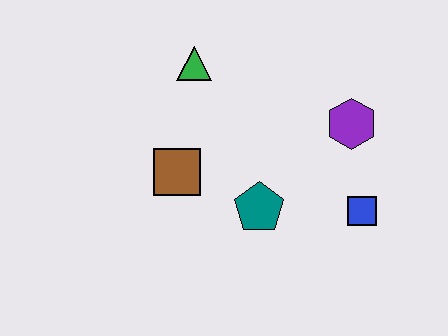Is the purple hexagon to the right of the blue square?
No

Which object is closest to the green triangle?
The brown square is closest to the green triangle.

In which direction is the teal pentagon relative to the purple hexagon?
The teal pentagon is to the left of the purple hexagon.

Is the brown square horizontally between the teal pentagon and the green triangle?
No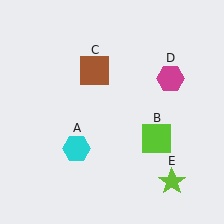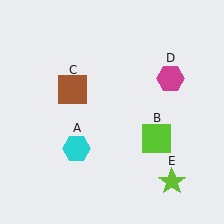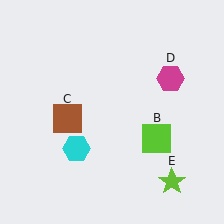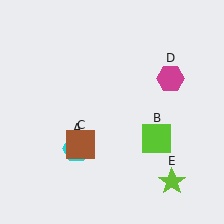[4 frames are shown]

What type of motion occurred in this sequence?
The brown square (object C) rotated counterclockwise around the center of the scene.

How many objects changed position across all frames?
1 object changed position: brown square (object C).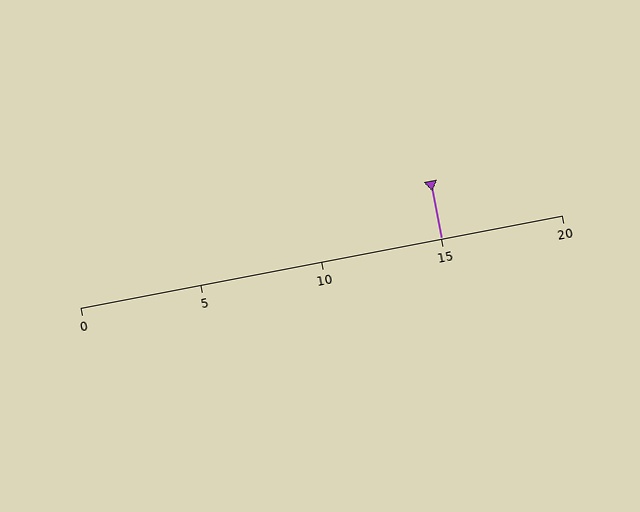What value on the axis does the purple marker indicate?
The marker indicates approximately 15.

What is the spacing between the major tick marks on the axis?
The major ticks are spaced 5 apart.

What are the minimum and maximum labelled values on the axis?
The axis runs from 0 to 20.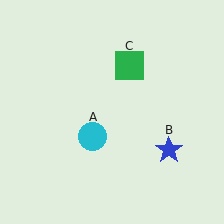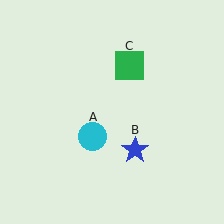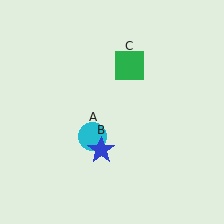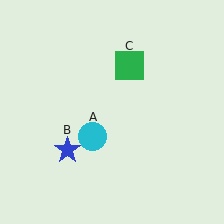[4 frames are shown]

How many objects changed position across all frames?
1 object changed position: blue star (object B).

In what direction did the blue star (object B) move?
The blue star (object B) moved left.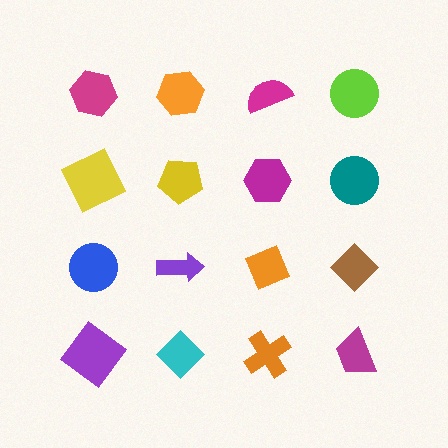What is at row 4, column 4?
A magenta trapezoid.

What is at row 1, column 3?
A magenta semicircle.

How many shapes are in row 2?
4 shapes.